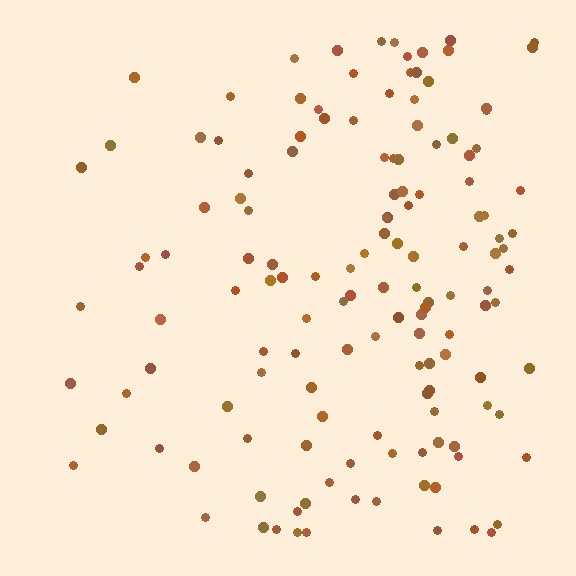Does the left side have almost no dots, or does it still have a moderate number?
Still a moderate number, just noticeably fewer than the right.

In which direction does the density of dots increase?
From left to right, with the right side densest.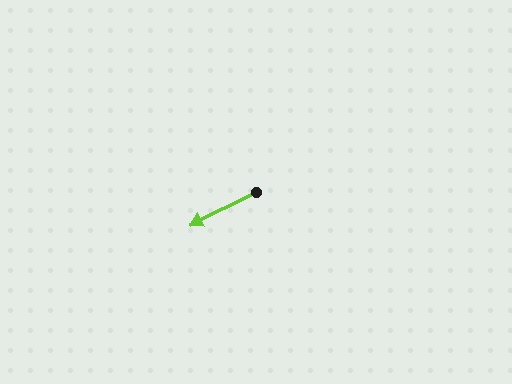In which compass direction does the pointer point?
Southwest.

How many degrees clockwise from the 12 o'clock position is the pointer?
Approximately 243 degrees.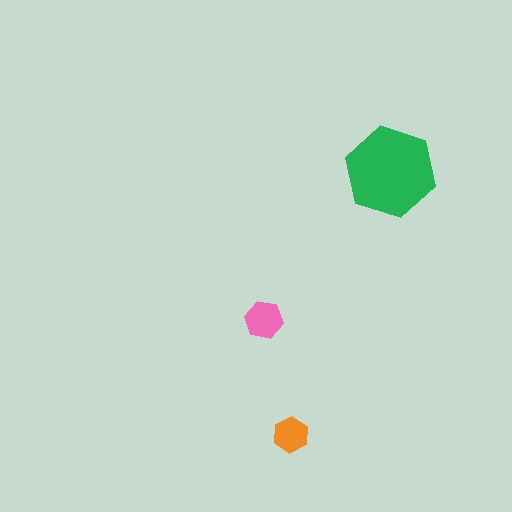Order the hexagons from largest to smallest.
the green one, the pink one, the orange one.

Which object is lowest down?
The orange hexagon is bottommost.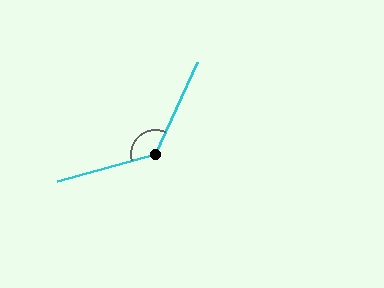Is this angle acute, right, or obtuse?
It is obtuse.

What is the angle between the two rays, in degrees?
Approximately 130 degrees.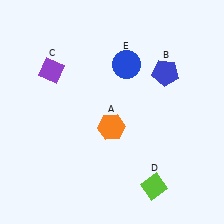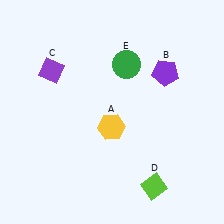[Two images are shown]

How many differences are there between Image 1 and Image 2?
There are 3 differences between the two images.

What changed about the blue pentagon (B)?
In Image 1, B is blue. In Image 2, it changed to purple.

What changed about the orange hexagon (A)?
In Image 1, A is orange. In Image 2, it changed to yellow.